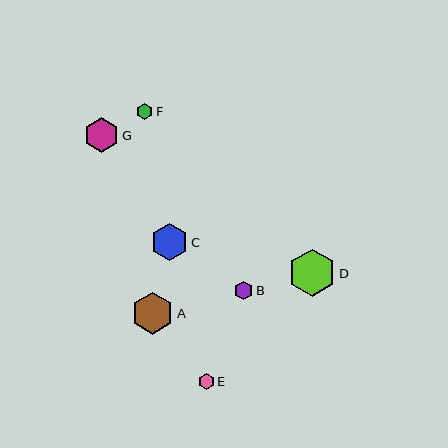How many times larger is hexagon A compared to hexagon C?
Hexagon A is approximately 1.1 times the size of hexagon C.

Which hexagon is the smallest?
Hexagon E is the smallest with a size of approximately 16 pixels.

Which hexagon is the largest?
Hexagon D is the largest with a size of approximately 47 pixels.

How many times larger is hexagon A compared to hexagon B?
Hexagon A is approximately 2.2 times the size of hexagon B.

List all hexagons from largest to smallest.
From largest to smallest: D, A, C, G, B, F, E.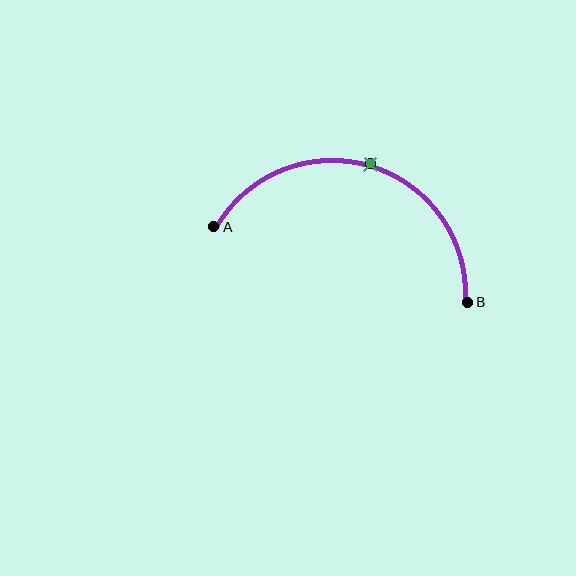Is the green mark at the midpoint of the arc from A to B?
Yes. The green mark lies on the arc at equal arc-length from both A and B — it is the arc midpoint.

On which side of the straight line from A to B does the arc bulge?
The arc bulges above the straight line connecting A and B.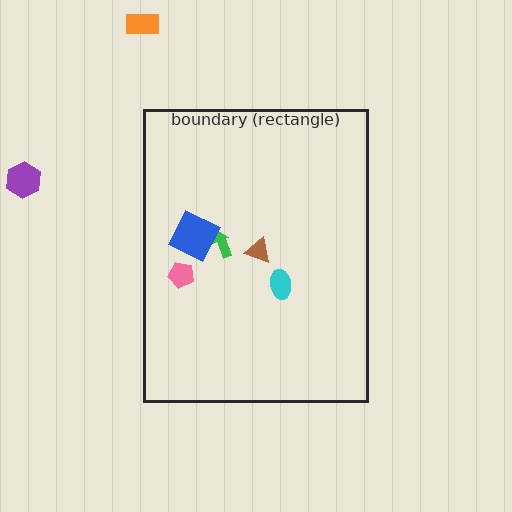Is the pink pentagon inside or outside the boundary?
Inside.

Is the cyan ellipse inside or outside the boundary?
Inside.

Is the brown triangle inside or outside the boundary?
Inside.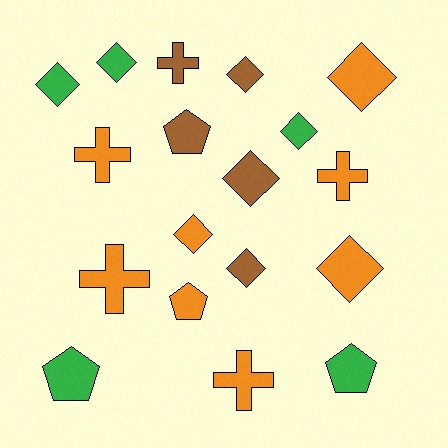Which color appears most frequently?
Orange, with 8 objects.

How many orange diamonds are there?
There are 3 orange diamonds.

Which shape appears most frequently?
Diamond, with 9 objects.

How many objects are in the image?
There are 18 objects.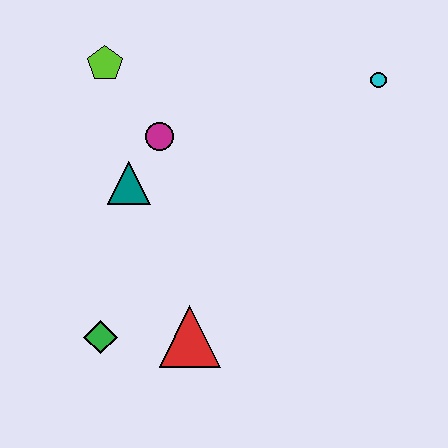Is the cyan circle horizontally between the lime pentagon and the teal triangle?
No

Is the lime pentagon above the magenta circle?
Yes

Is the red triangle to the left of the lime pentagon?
No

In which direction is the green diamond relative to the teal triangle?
The green diamond is below the teal triangle.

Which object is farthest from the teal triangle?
The cyan circle is farthest from the teal triangle.